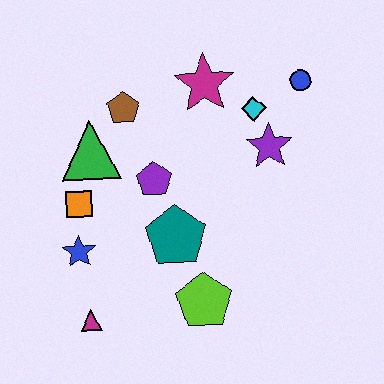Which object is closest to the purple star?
The cyan diamond is closest to the purple star.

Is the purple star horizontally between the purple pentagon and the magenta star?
No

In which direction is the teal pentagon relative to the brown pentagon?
The teal pentagon is below the brown pentagon.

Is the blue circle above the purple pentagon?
Yes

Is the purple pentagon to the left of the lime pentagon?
Yes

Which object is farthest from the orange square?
The blue circle is farthest from the orange square.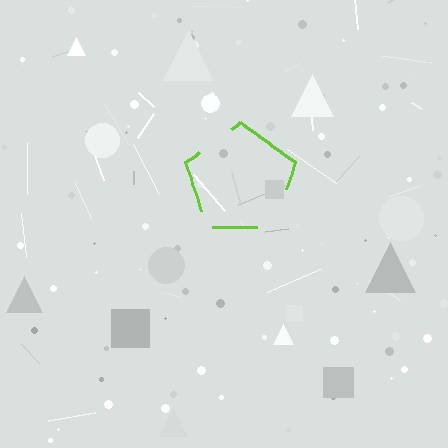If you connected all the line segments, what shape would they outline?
They would outline a pentagon.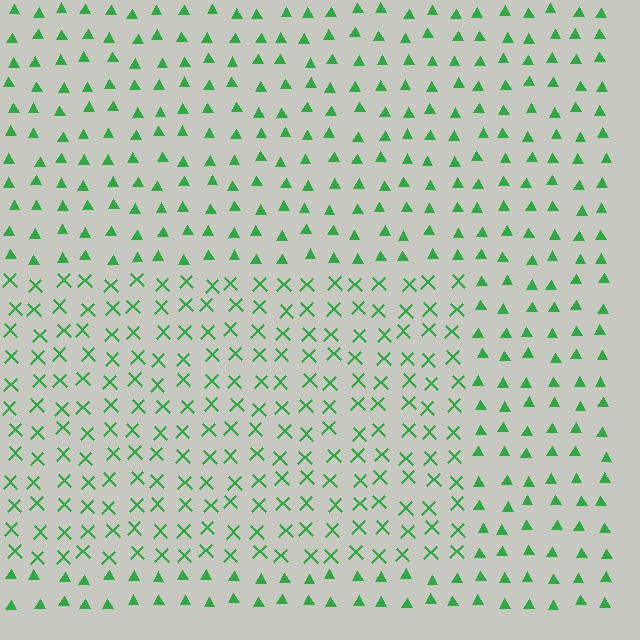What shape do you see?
I see a rectangle.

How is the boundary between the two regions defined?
The boundary is defined by a change in element shape: X marks inside vs. triangles outside. All elements share the same color and spacing.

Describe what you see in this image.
The image is filled with small green elements arranged in a uniform grid. A rectangle-shaped region contains X marks, while the surrounding area contains triangles. The boundary is defined purely by the change in element shape.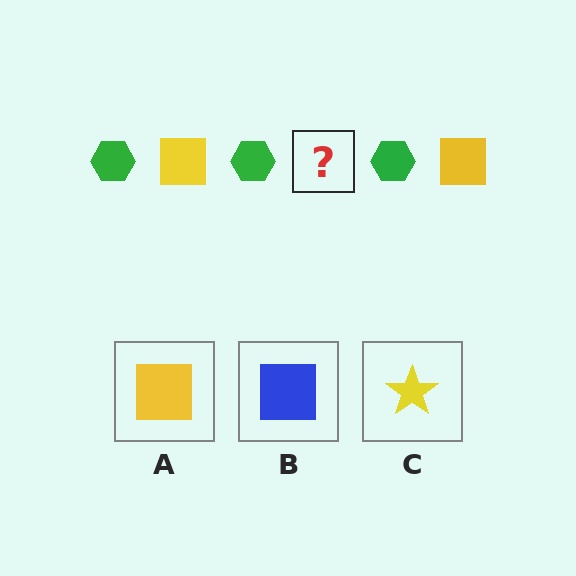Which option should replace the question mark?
Option A.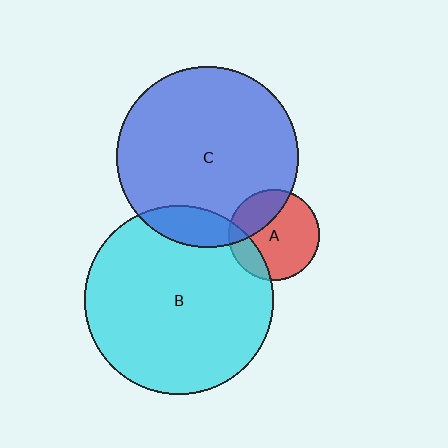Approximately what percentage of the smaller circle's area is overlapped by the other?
Approximately 30%.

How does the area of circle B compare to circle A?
Approximately 4.2 times.